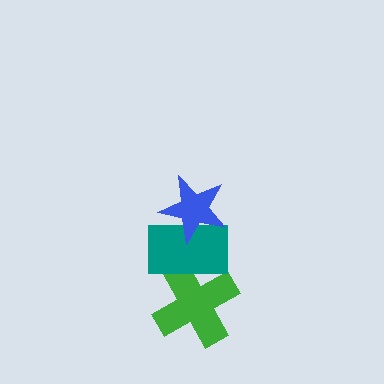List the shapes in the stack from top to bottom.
From top to bottom: the blue star, the teal rectangle, the green cross.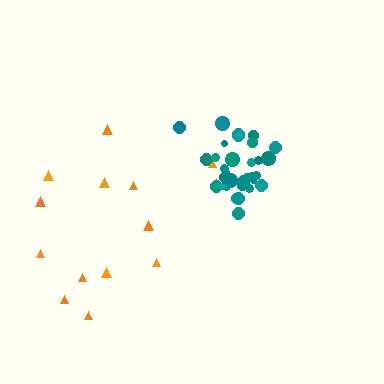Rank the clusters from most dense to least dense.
teal, orange.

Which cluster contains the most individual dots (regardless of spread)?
Teal (32).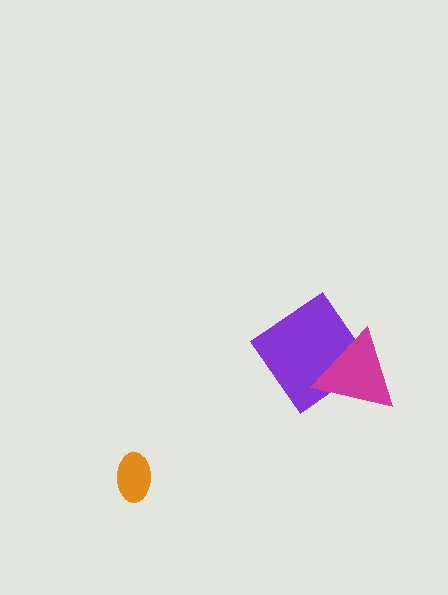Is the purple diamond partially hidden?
Yes, it is partially covered by another shape.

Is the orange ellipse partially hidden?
No, no other shape covers it.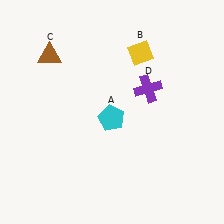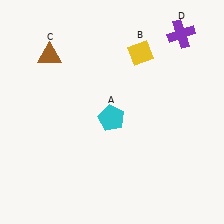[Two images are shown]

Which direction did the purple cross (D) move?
The purple cross (D) moved up.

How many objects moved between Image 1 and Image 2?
1 object moved between the two images.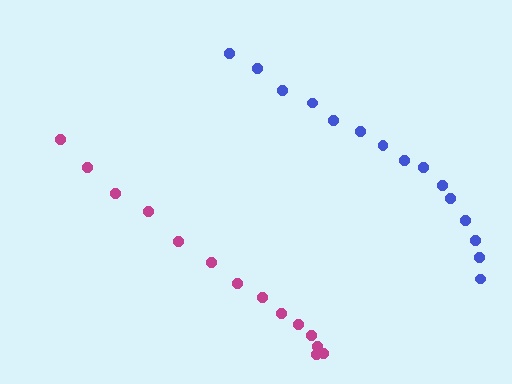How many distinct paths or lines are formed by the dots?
There are 2 distinct paths.